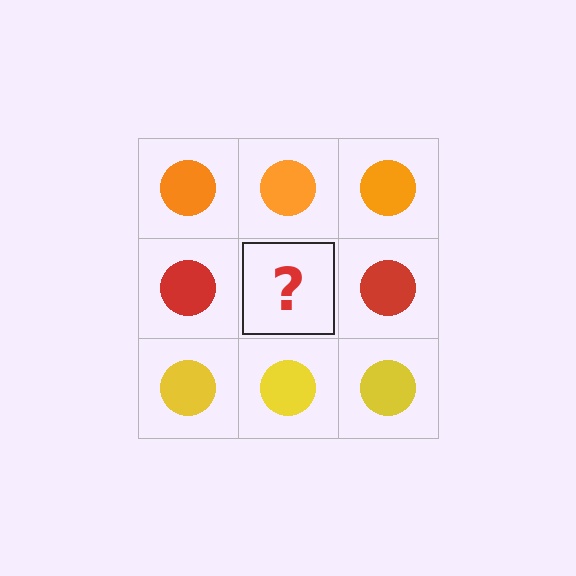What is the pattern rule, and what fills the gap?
The rule is that each row has a consistent color. The gap should be filled with a red circle.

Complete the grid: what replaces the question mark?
The question mark should be replaced with a red circle.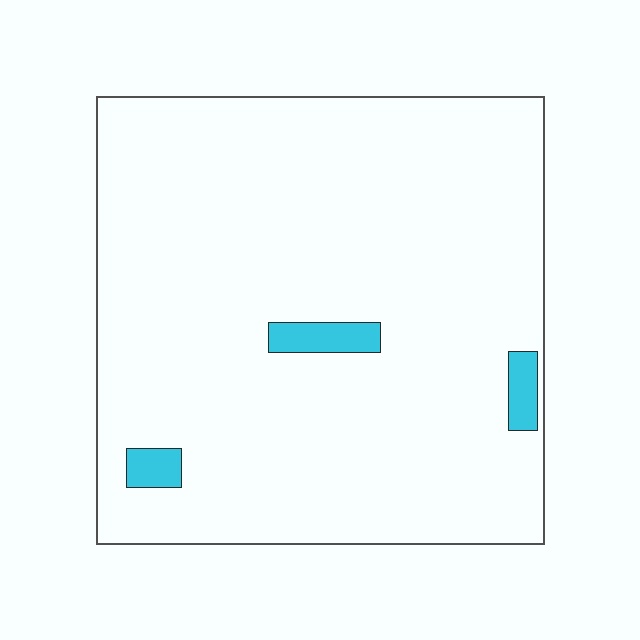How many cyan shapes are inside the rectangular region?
3.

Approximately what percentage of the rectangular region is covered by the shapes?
Approximately 5%.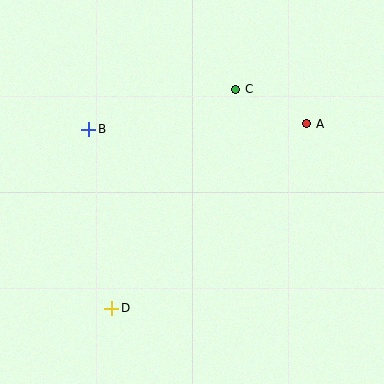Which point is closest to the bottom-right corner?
Point A is closest to the bottom-right corner.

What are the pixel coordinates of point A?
Point A is at (307, 124).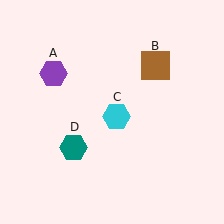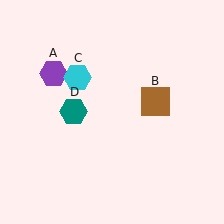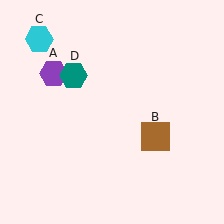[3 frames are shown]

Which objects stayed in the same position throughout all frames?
Purple hexagon (object A) remained stationary.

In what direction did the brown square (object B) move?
The brown square (object B) moved down.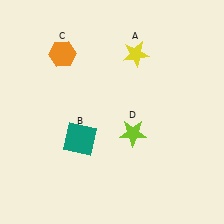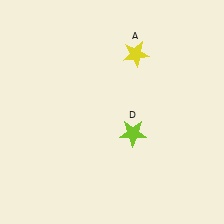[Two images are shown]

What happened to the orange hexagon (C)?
The orange hexagon (C) was removed in Image 2. It was in the top-left area of Image 1.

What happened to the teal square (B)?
The teal square (B) was removed in Image 2. It was in the bottom-left area of Image 1.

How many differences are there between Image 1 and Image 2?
There are 2 differences between the two images.